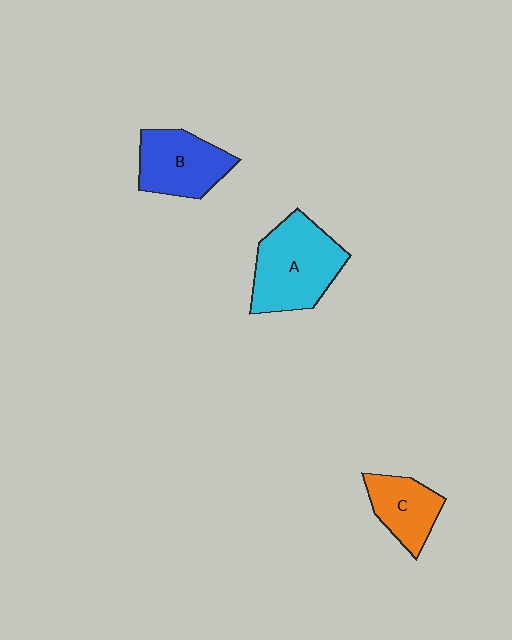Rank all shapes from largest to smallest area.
From largest to smallest: A (cyan), B (blue), C (orange).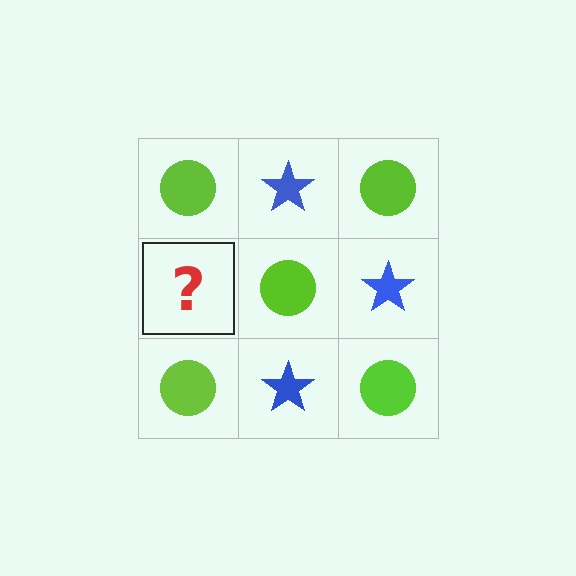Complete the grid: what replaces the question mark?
The question mark should be replaced with a blue star.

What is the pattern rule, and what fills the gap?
The rule is that it alternates lime circle and blue star in a checkerboard pattern. The gap should be filled with a blue star.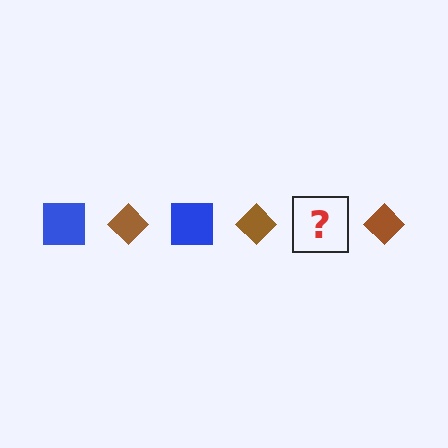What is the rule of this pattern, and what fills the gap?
The rule is that the pattern alternates between blue square and brown diamond. The gap should be filled with a blue square.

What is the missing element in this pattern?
The missing element is a blue square.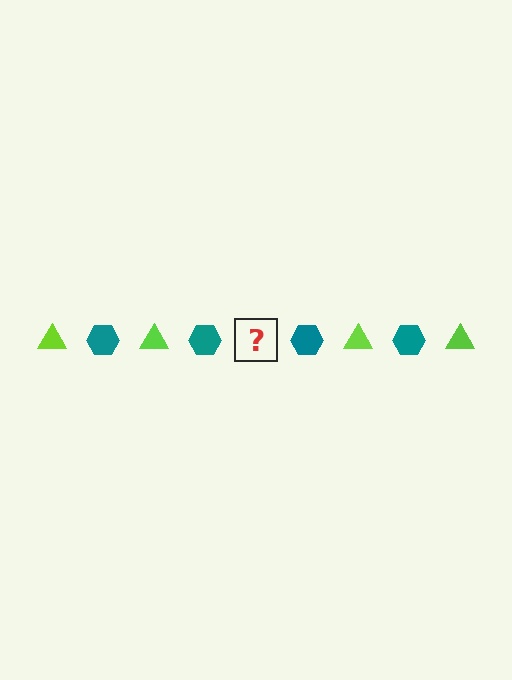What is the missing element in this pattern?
The missing element is a lime triangle.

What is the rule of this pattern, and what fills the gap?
The rule is that the pattern alternates between lime triangle and teal hexagon. The gap should be filled with a lime triangle.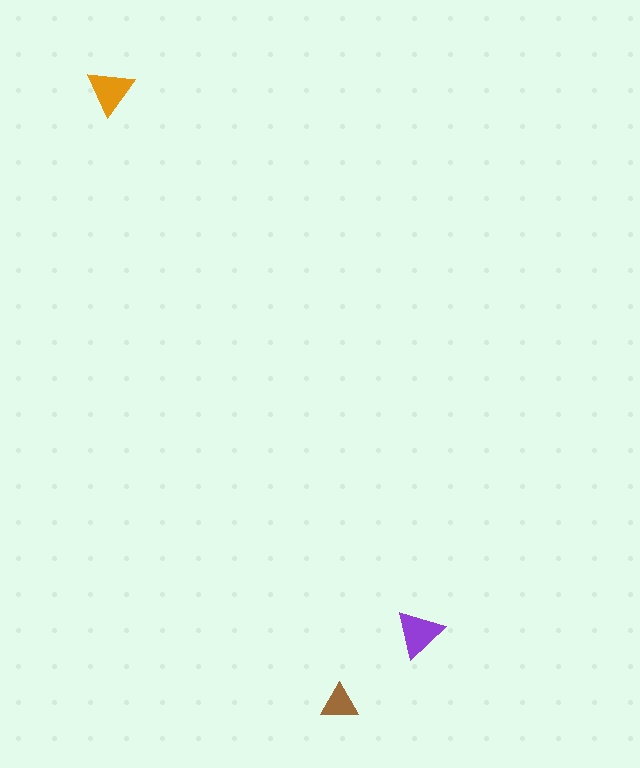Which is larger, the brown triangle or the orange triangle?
The orange one.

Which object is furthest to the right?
The purple triangle is rightmost.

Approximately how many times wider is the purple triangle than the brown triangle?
About 1.5 times wider.